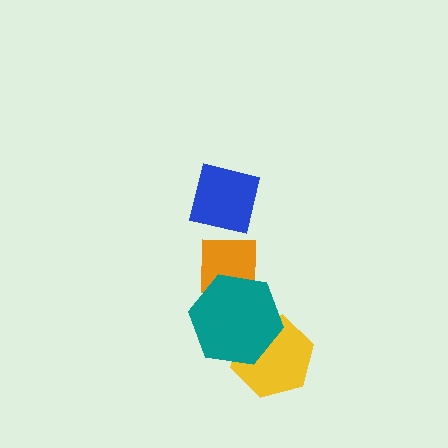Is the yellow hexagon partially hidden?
Yes, it is partially covered by another shape.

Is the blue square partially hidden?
Yes, it is partially covered by another shape.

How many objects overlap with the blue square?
1 object overlaps with the blue square.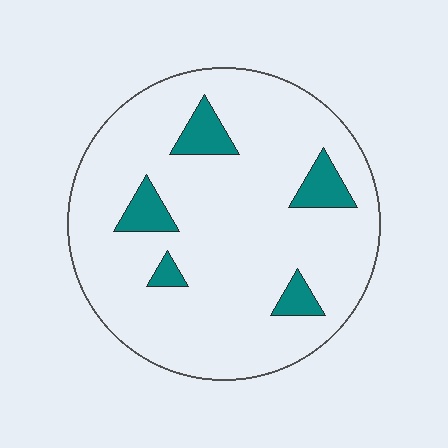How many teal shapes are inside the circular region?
5.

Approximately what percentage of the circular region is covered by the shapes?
Approximately 10%.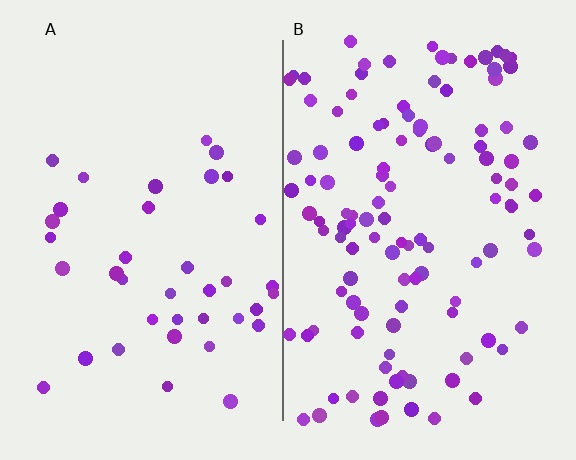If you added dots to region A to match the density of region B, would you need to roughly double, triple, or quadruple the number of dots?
Approximately triple.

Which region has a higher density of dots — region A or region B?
B (the right).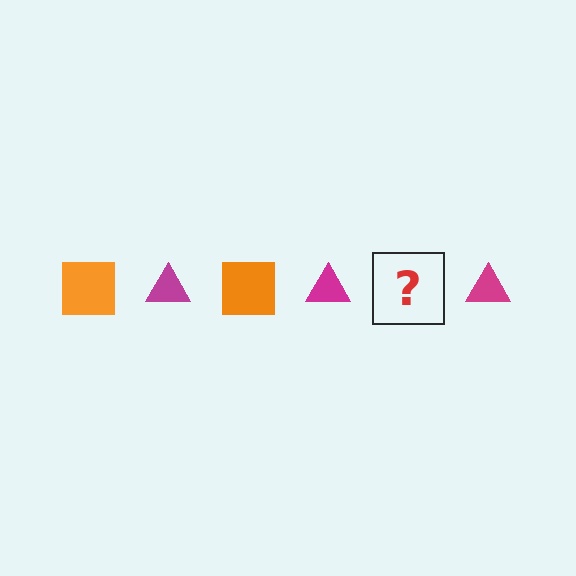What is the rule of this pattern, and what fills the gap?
The rule is that the pattern alternates between orange square and magenta triangle. The gap should be filled with an orange square.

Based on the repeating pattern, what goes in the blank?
The blank should be an orange square.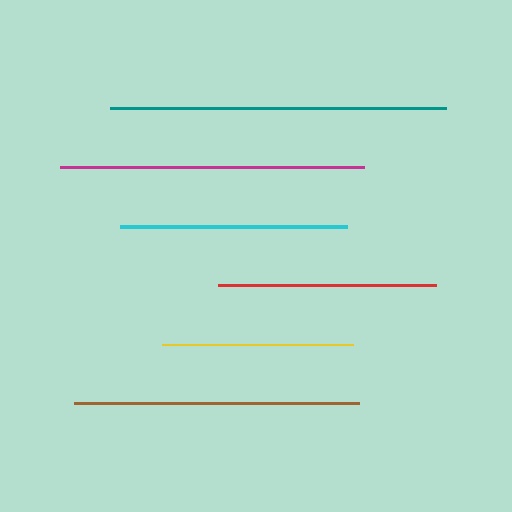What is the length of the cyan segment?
The cyan segment is approximately 226 pixels long.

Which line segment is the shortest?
The yellow line is the shortest at approximately 191 pixels.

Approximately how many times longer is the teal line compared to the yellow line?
The teal line is approximately 1.8 times the length of the yellow line.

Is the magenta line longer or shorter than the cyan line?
The magenta line is longer than the cyan line.